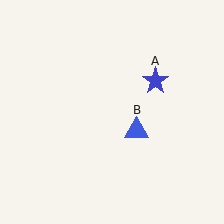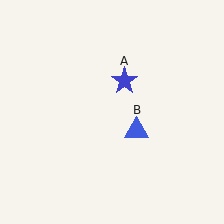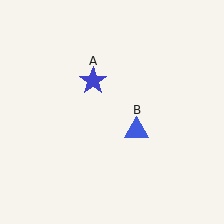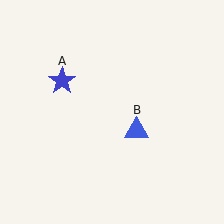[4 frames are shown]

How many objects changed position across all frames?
1 object changed position: blue star (object A).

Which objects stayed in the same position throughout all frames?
Blue triangle (object B) remained stationary.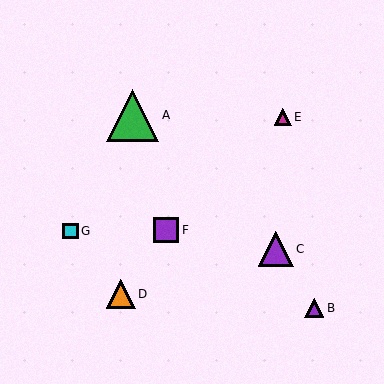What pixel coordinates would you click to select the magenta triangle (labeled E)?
Click at (283, 117) to select the magenta triangle E.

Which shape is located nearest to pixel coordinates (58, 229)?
The cyan square (labeled G) at (71, 231) is nearest to that location.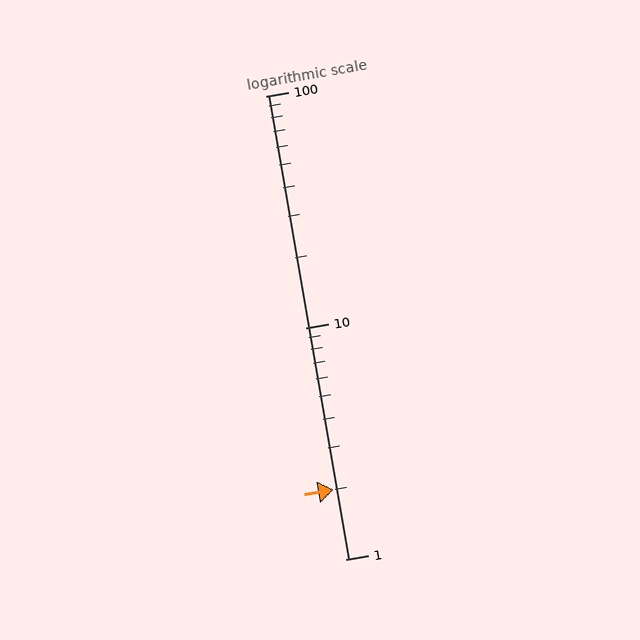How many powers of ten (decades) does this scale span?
The scale spans 2 decades, from 1 to 100.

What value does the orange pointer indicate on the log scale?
The pointer indicates approximately 2.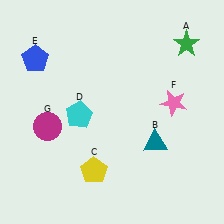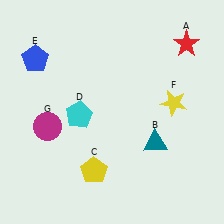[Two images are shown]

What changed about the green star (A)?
In Image 1, A is green. In Image 2, it changed to red.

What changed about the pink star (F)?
In Image 1, F is pink. In Image 2, it changed to yellow.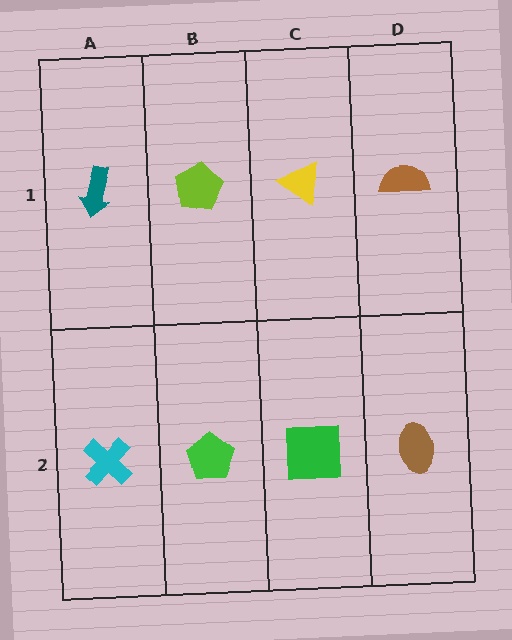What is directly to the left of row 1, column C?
A lime pentagon.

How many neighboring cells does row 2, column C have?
3.